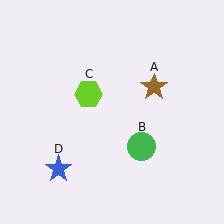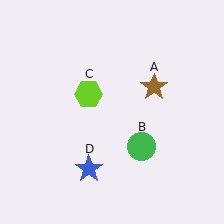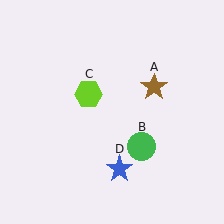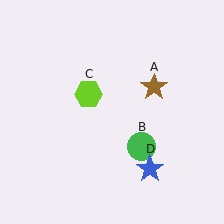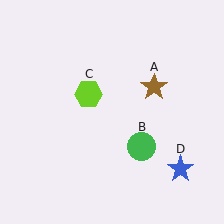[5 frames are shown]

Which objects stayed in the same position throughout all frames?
Brown star (object A) and green circle (object B) and lime hexagon (object C) remained stationary.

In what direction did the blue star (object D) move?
The blue star (object D) moved right.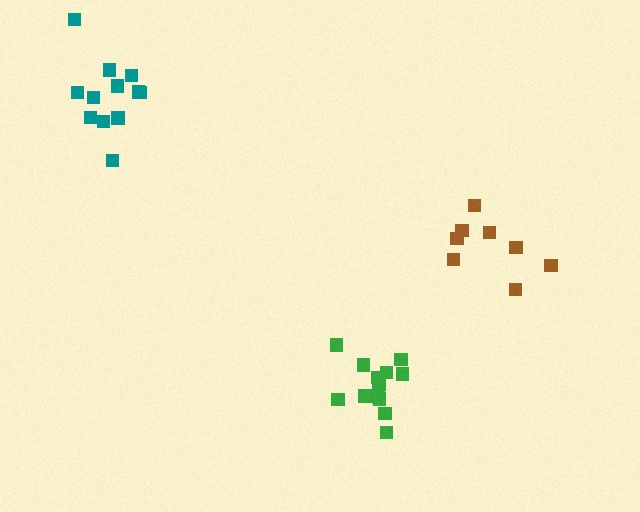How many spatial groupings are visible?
There are 3 spatial groupings.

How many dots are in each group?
Group 1: 8 dots, Group 2: 13 dots, Group 3: 12 dots (33 total).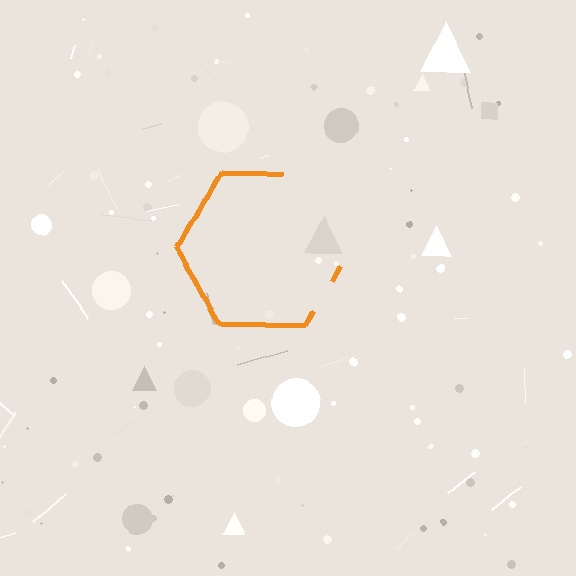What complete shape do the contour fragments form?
The contour fragments form a hexagon.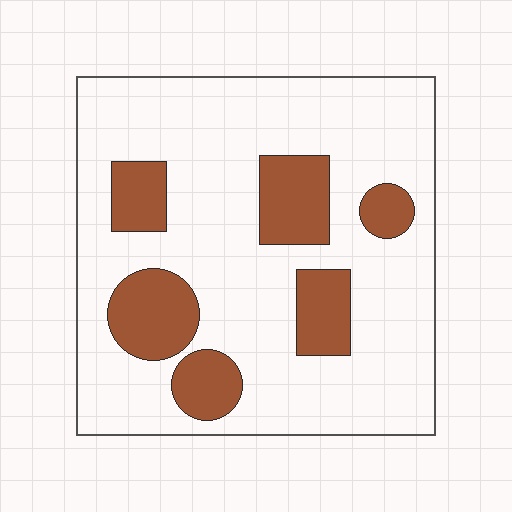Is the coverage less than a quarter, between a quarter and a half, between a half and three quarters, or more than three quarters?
Less than a quarter.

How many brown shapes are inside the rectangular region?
6.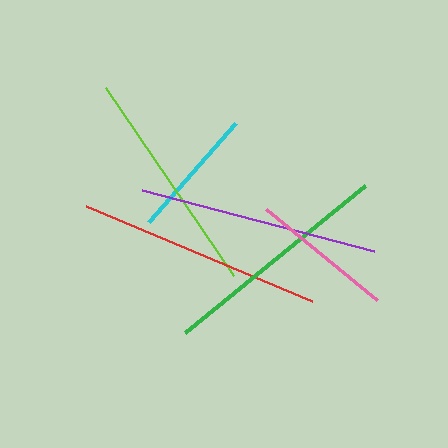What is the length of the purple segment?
The purple segment is approximately 239 pixels long.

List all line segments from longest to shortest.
From longest to shortest: red, purple, green, lime, pink, cyan.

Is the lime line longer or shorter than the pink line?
The lime line is longer than the pink line.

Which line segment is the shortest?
The cyan line is the shortest at approximately 131 pixels.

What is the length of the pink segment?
The pink segment is approximately 143 pixels long.